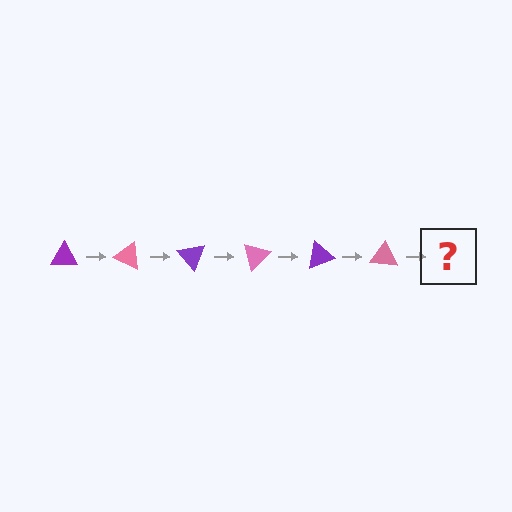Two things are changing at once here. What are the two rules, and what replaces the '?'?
The two rules are that it rotates 25 degrees each step and the color cycles through purple and pink. The '?' should be a purple triangle, rotated 150 degrees from the start.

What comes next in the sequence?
The next element should be a purple triangle, rotated 150 degrees from the start.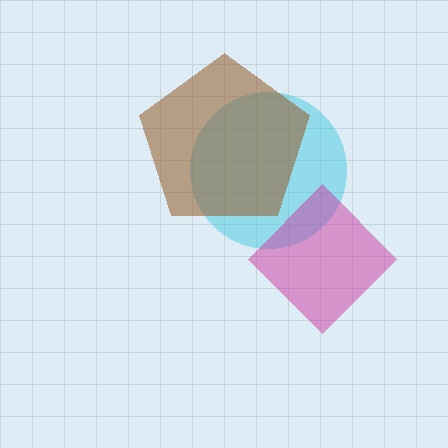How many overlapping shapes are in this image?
There are 3 overlapping shapes in the image.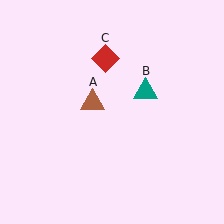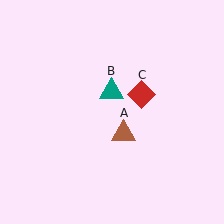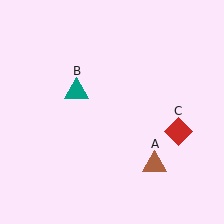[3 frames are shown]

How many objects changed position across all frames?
3 objects changed position: brown triangle (object A), teal triangle (object B), red diamond (object C).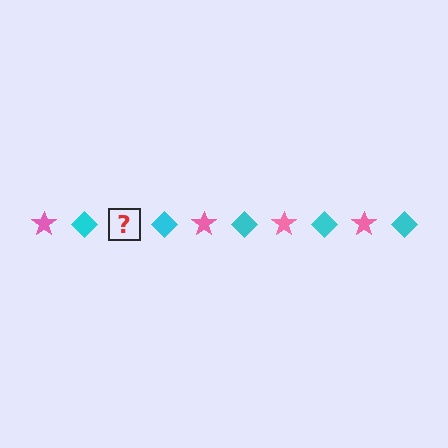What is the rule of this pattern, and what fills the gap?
The rule is that the pattern alternates between pink star and cyan diamond. The gap should be filled with a pink star.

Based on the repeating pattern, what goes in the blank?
The blank should be a pink star.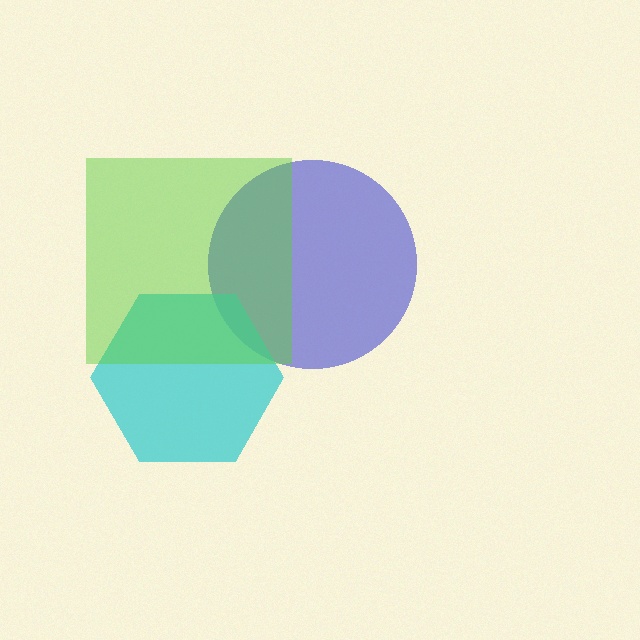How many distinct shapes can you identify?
There are 3 distinct shapes: a blue circle, a cyan hexagon, a lime square.